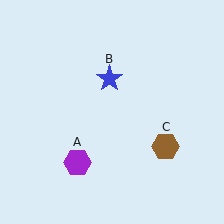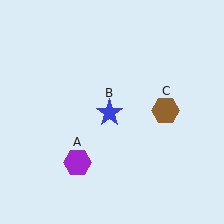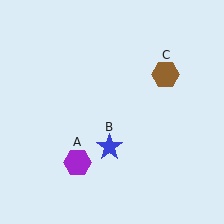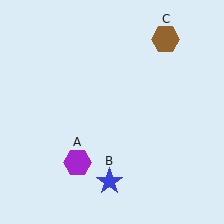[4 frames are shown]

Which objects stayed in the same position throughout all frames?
Purple hexagon (object A) remained stationary.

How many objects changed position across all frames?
2 objects changed position: blue star (object B), brown hexagon (object C).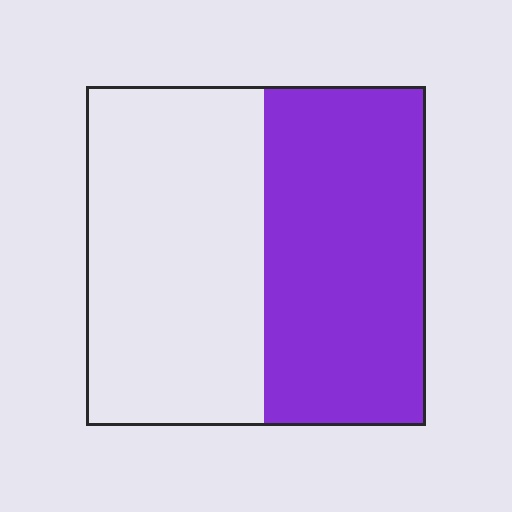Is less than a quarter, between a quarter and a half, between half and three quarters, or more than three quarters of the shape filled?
Between a quarter and a half.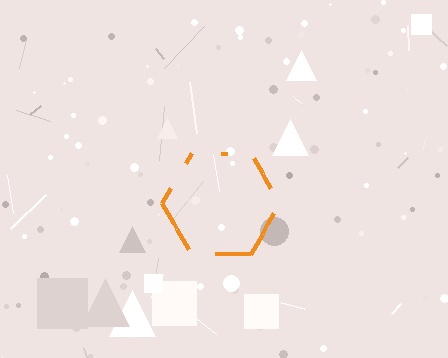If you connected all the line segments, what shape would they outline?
They would outline a hexagon.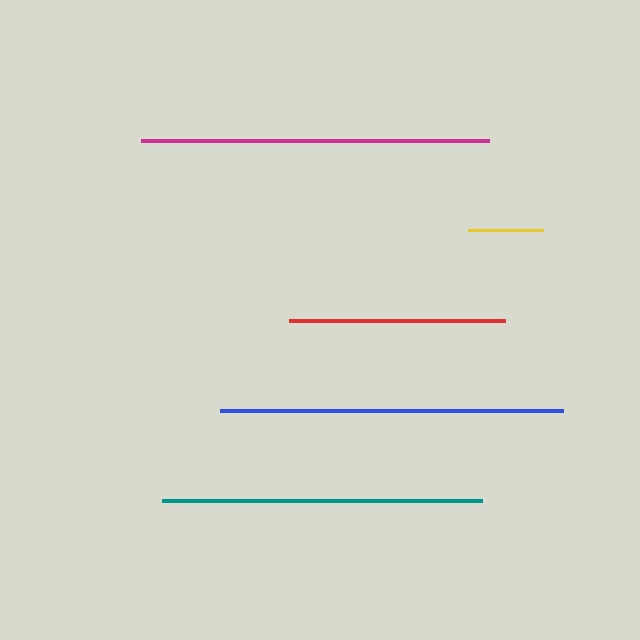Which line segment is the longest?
The magenta line is the longest at approximately 347 pixels.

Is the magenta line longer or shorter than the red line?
The magenta line is longer than the red line.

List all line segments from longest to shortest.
From longest to shortest: magenta, blue, teal, red, yellow.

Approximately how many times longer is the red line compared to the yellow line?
The red line is approximately 2.9 times the length of the yellow line.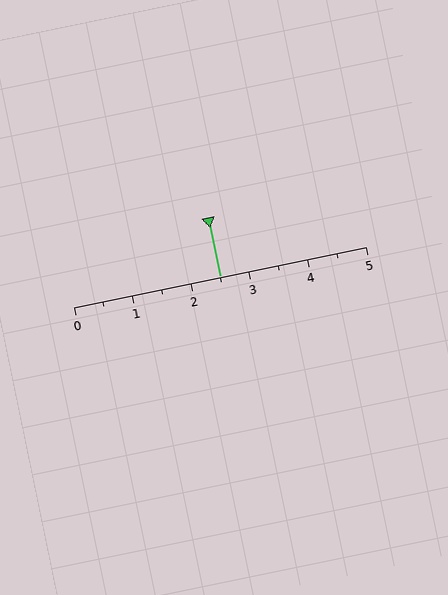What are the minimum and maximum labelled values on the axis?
The axis runs from 0 to 5.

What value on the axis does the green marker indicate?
The marker indicates approximately 2.5.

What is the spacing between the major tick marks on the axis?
The major ticks are spaced 1 apart.